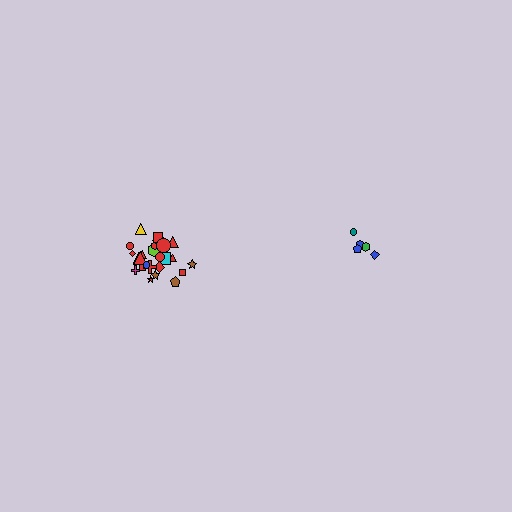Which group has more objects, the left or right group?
The left group.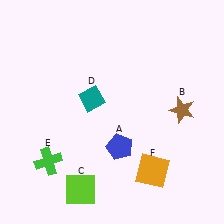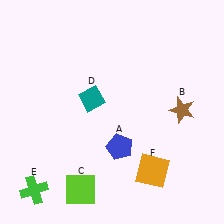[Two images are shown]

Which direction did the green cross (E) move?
The green cross (E) moved down.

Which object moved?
The green cross (E) moved down.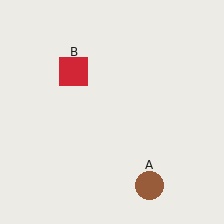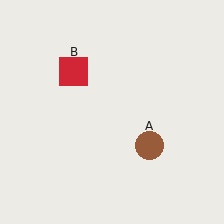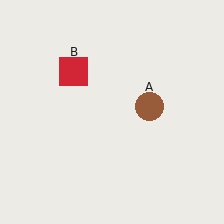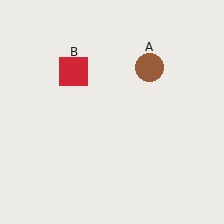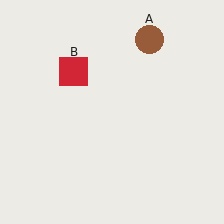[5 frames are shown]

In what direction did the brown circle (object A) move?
The brown circle (object A) moved up.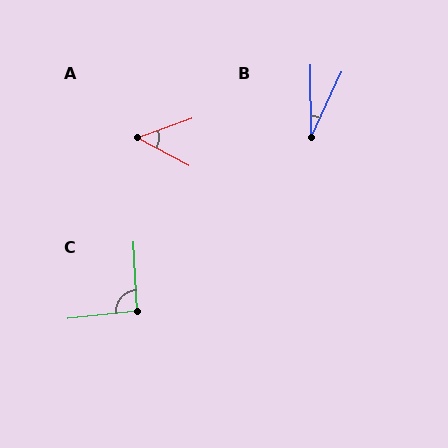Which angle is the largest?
C, at approximately 93 degrees.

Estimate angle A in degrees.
Approximately 47 degrees.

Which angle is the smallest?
B, at approximately 25 degrees.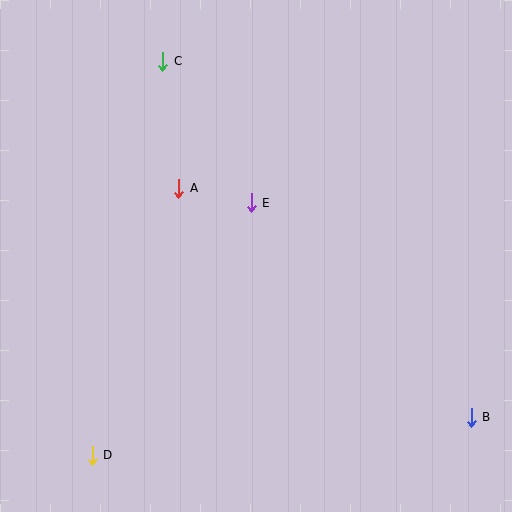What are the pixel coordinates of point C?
Point C is at (163, 61).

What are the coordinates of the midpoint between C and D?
The midpoint between C and D is at (128, 258).